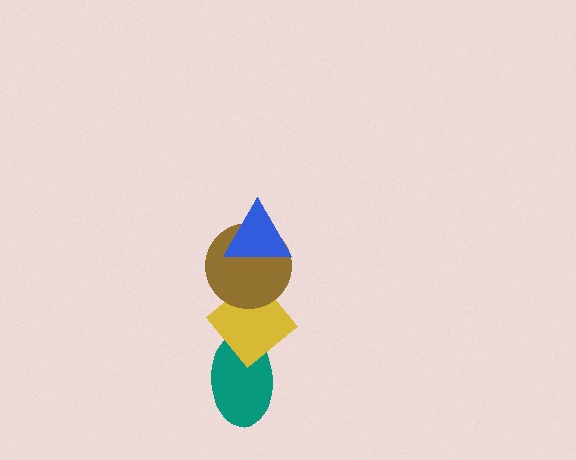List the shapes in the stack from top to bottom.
From top to bottom: the blue triangle, the brown circle, the yellow diamond, the teal ellipse.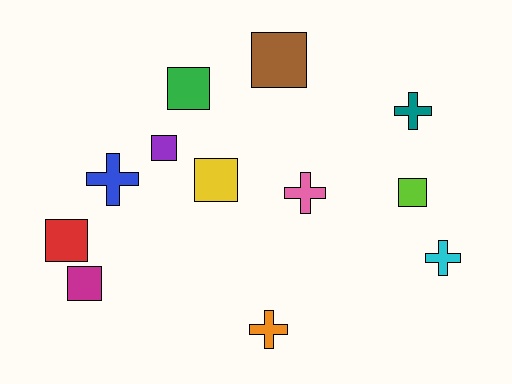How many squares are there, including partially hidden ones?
There are 7 squares.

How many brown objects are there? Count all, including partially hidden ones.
There is 1 brown object.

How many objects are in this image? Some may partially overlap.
There are 12 objects.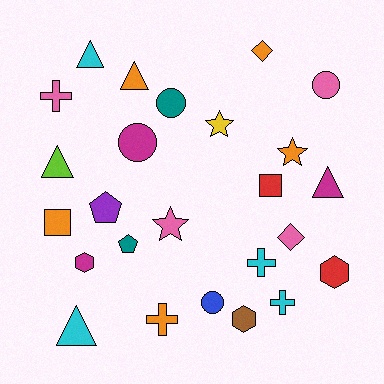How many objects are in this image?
There are 25 objects.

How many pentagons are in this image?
There are 2 pentagons.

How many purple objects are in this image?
There is 1 purple object.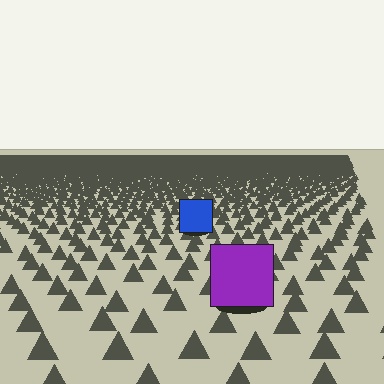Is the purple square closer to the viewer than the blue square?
Yes. The purple square is closer — you can tell from the texture gradient: the ground texture is coarser near it.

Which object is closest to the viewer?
The purple square is closest. The texture marks near it are larger and more spread out.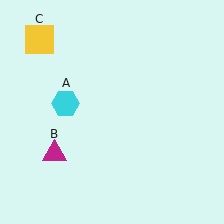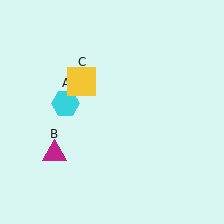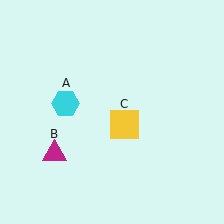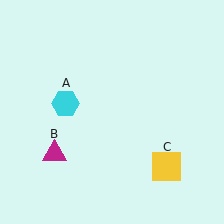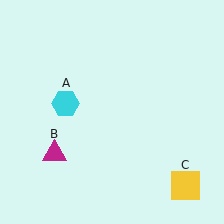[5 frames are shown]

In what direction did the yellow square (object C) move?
The yellow square (object C) moved down and to the right.